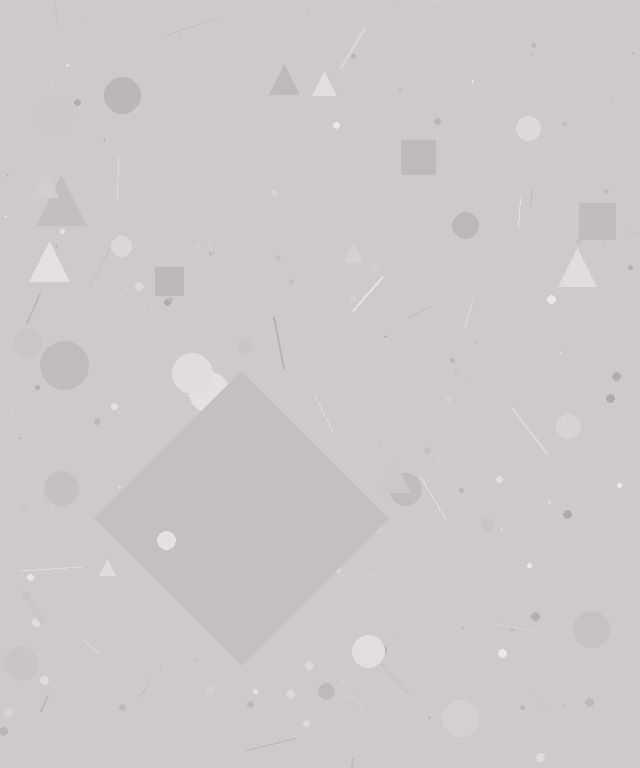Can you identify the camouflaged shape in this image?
The camouflaged shape is a diamond.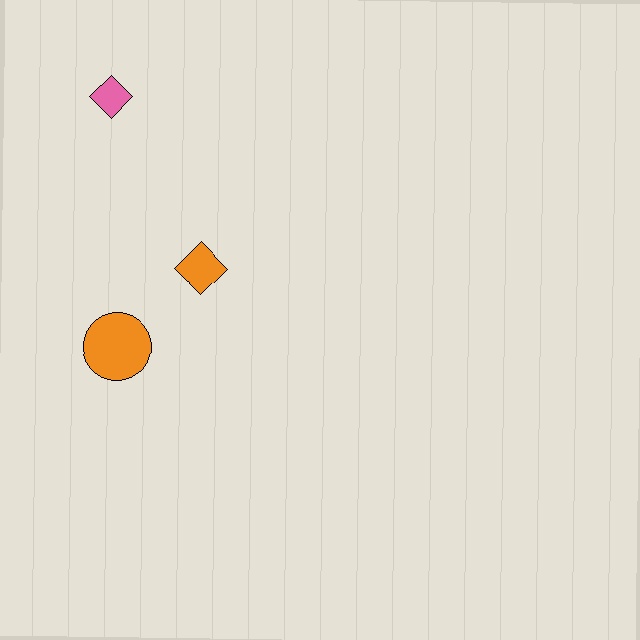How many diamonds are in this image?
There are 2 diamonds.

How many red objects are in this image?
There are no red objects.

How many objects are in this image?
There are 3 objects.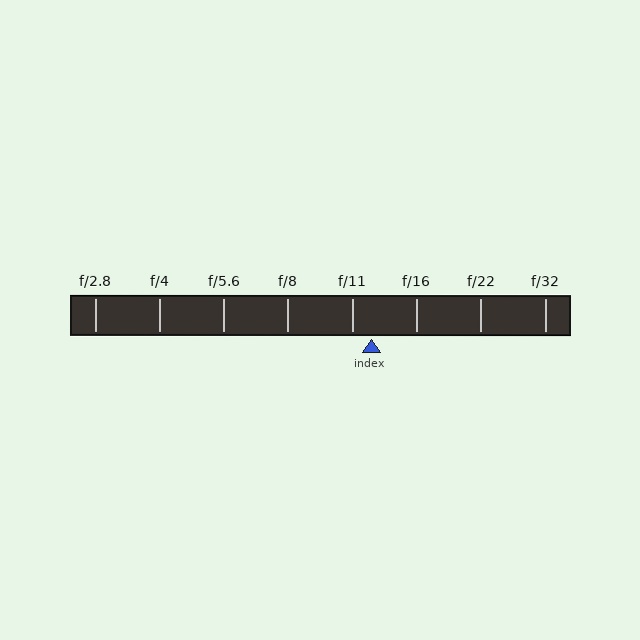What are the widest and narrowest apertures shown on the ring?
The widest aperture shown is f/2.8 and the narrowest is f/32.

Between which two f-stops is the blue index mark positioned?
The index mark is between f/11 and f/16.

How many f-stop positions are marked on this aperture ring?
There are 8 f-stop positions marked.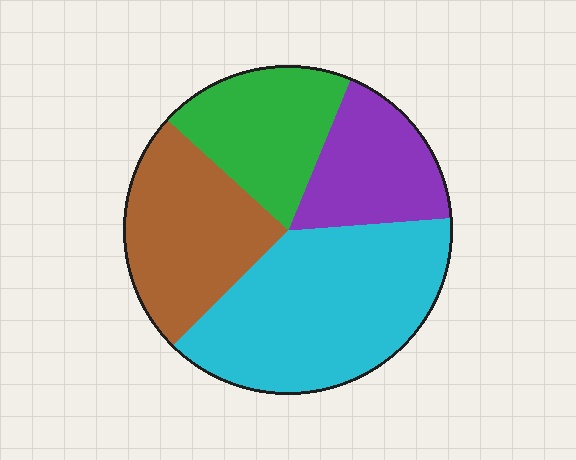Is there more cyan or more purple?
Cyan.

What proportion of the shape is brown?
Brown takes up about one quarter (1/4) of the shape.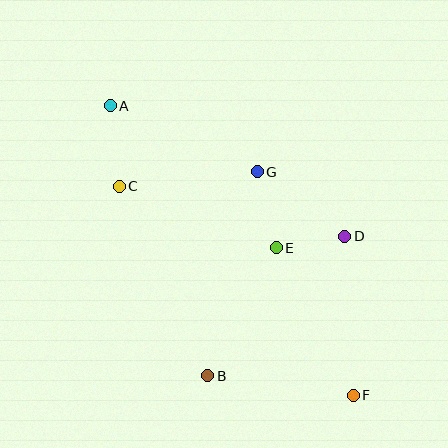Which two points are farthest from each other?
Points A and F are farthest from each other.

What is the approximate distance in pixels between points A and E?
The distance between A and E is approximately 218 pixels.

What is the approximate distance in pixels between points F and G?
The distance between F and G is approximately 243 pixels.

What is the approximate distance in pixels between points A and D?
The distance between A and D is approximately 268 pixels.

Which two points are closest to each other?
Points D and E are closest to each other.